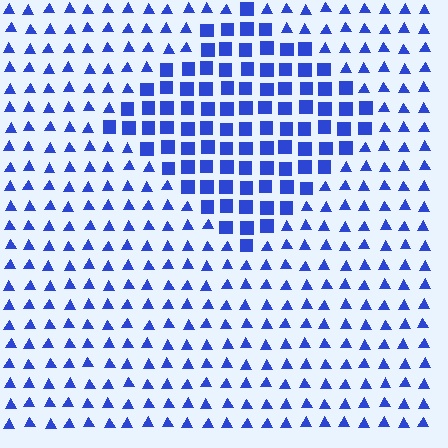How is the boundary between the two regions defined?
The boundary is defined by a change in element shape: squares inside vs. triangles outside. All elements share the same color and spacing.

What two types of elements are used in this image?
The image uses squares inside the diamond region and triangles outside it.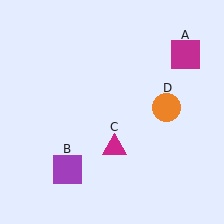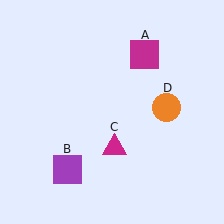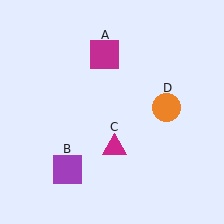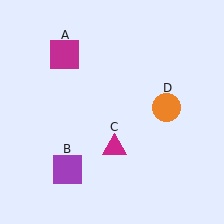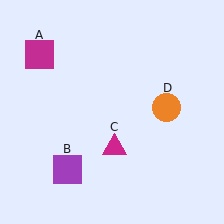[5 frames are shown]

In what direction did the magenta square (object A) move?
The magenta square (object A) moved left.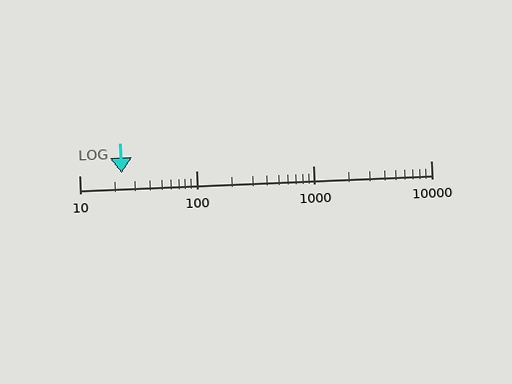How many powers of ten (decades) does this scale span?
The scale spans 3 decades, from 10 to 10000.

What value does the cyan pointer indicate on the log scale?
The pointer indicates approximately 23.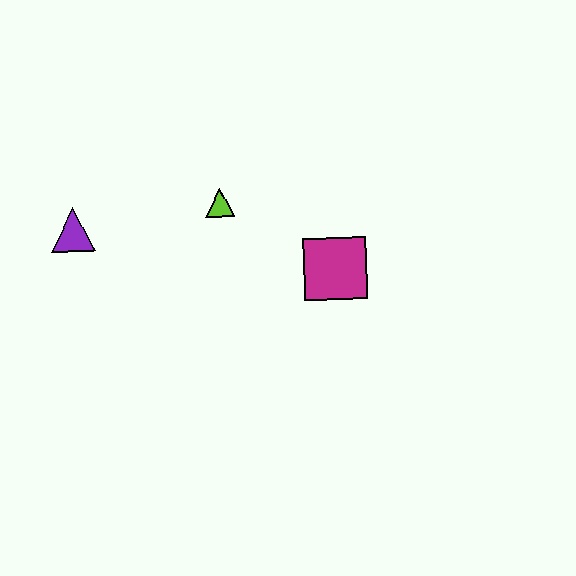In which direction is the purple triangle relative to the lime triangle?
The purple triangle is to the left of the lime triangle.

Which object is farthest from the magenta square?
The purple triangle is farthest from the magenta square.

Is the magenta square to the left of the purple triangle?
No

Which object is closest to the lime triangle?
The magenta square is closest to the lime triangle.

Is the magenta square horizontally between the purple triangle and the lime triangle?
No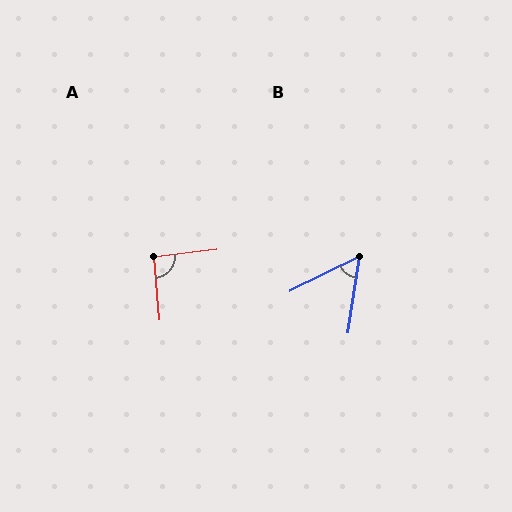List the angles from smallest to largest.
B (54°), A (92°).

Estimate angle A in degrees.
Approximately 92 degrees.